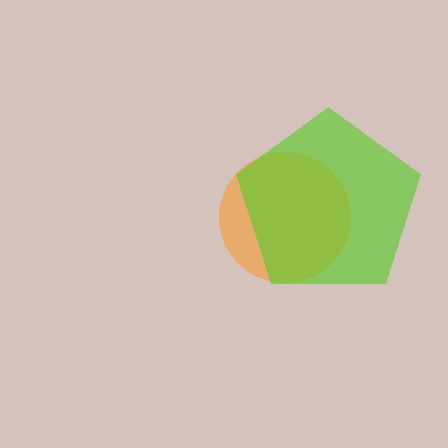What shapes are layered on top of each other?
The layered shapes are: an orange circle, a lime pentagon.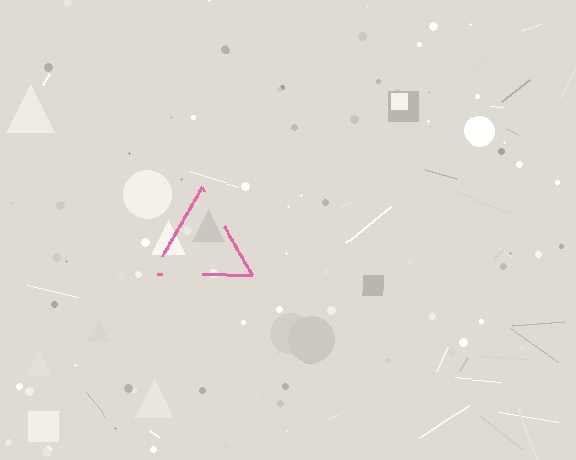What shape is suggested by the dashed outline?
The dashed outline suggests a triangle.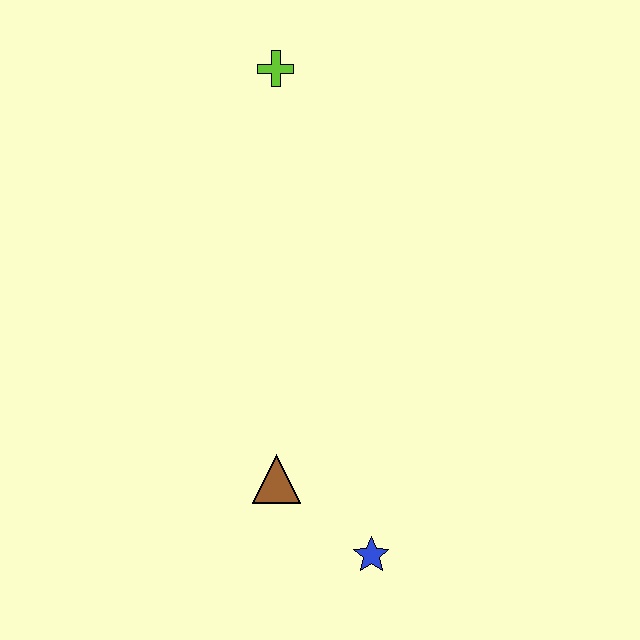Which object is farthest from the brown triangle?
The lime cross is farthest from the brown triangle.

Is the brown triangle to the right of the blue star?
No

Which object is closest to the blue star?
The brown triangle is closest to the blue star.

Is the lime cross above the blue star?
Yes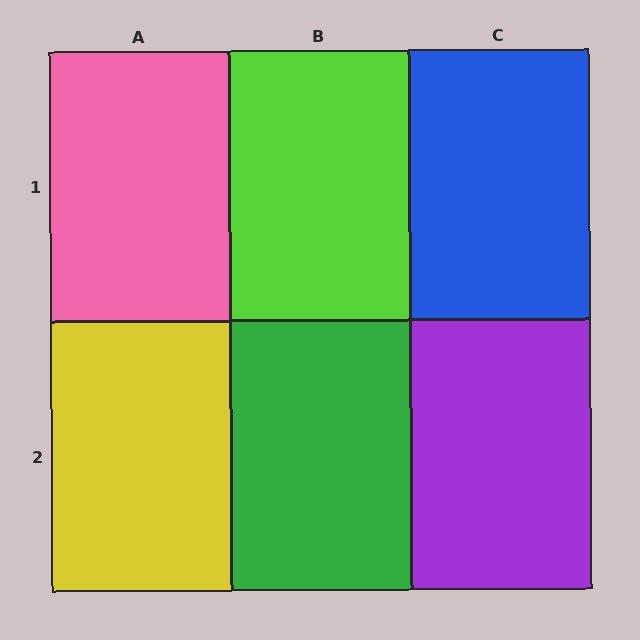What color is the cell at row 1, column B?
Lime.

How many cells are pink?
1 cell is pink.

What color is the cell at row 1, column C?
Blue.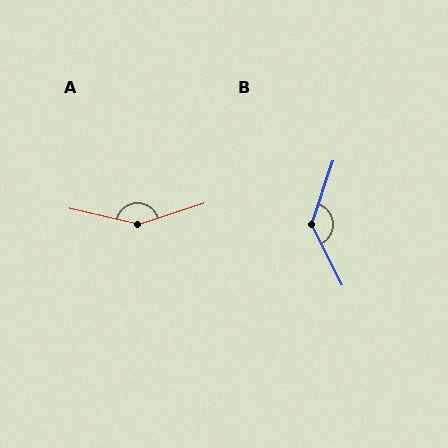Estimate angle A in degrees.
Approximately 149 degrees.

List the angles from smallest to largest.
B (134°), A (149°).